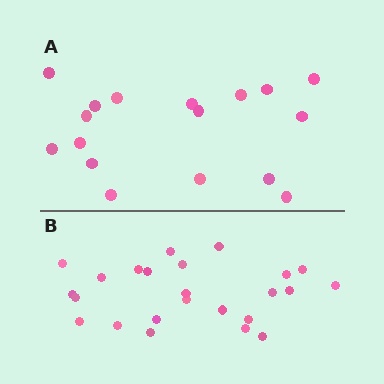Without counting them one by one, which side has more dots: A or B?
Region B (the bottom region) has more dots.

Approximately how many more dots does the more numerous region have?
Region B has roughly 8 or so more dots than region A.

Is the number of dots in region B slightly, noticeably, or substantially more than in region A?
Region B has noticeably more, but not dramatically so. The ratio is roughly 1.4 to 1.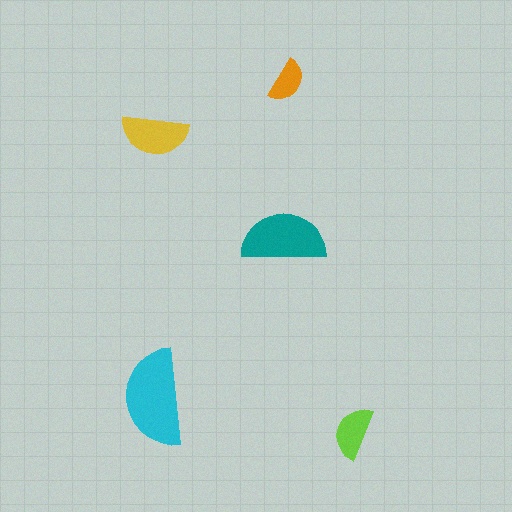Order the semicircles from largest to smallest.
the cyan one, the teal one, the yellow one, the lime one, the orange one.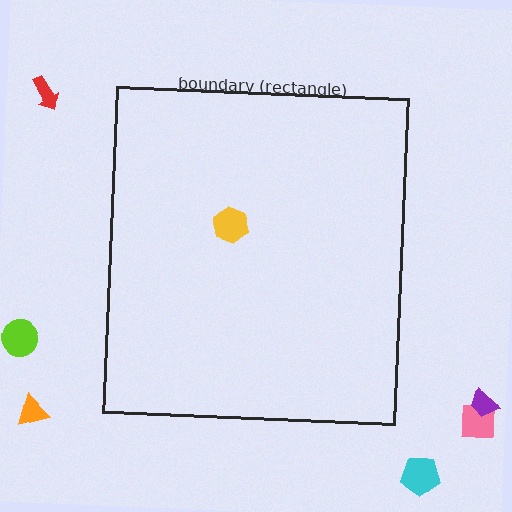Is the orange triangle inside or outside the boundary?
Outside.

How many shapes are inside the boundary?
1 inside, 6 outside.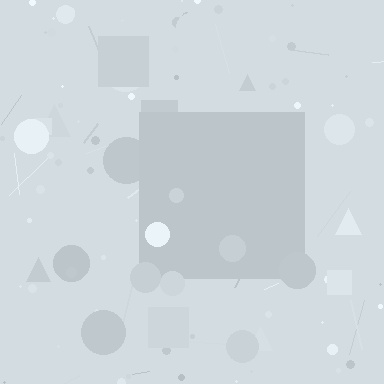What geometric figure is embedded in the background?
A square is embedded in the background.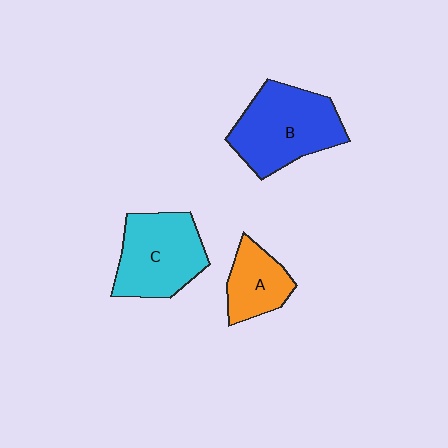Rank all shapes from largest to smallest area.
From largest to smallest: B (blue), C (cyan), A (orange).